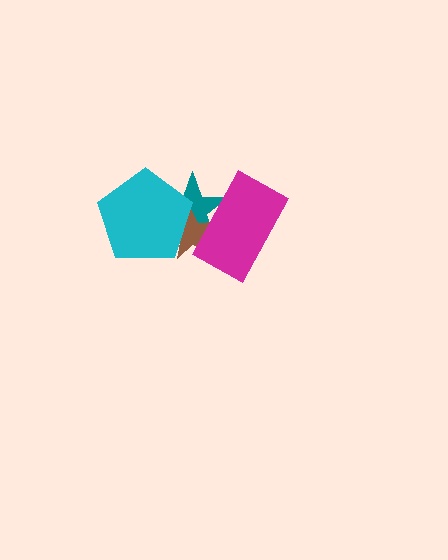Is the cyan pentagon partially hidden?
No, no other shape covers it.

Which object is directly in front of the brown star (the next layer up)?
The magenta rectangle is directly in front of the brown star.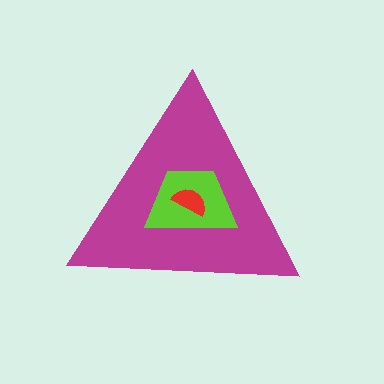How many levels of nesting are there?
3.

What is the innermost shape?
The red semicircle.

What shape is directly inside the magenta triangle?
The lime trapezoid.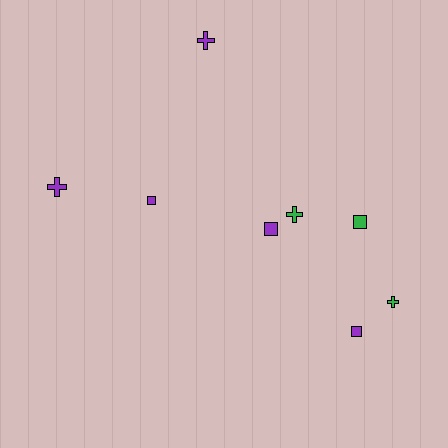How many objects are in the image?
There are 8 objects.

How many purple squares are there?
There are 3 purple squares.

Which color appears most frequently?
Purple, with 5 objects.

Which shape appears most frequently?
Cross, with 4 objects.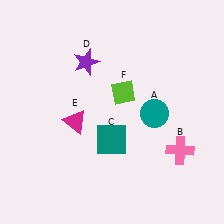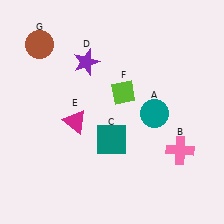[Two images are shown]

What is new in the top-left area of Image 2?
A brown circle (G) was added in the top-left area of Image 2.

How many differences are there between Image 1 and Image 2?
There is 1 difference between the two images.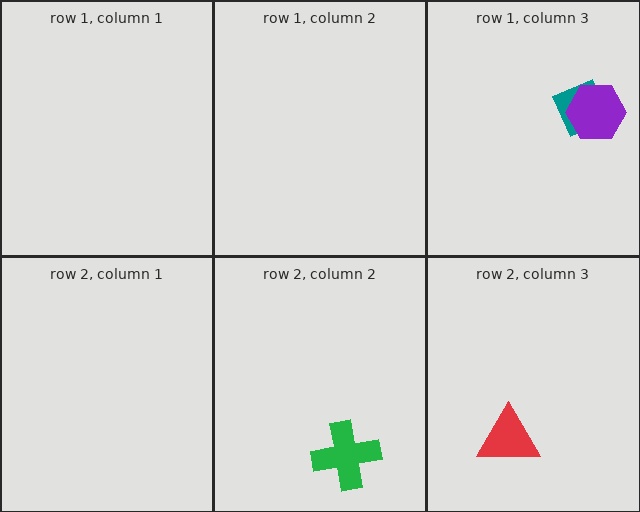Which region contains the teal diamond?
The row 1, column 3 region.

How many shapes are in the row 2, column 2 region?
1.